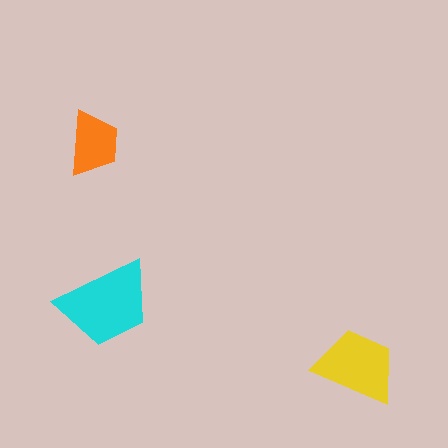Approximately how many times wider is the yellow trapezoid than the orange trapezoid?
About 1.5 times wider.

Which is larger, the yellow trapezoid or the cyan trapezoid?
The cyan one.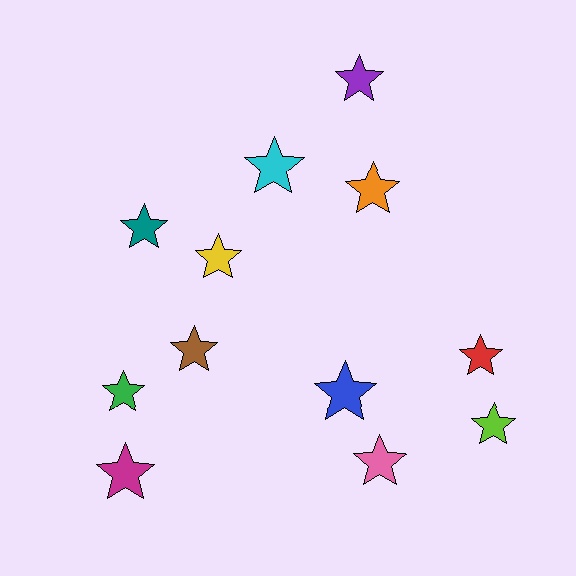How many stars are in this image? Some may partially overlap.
There are 12 stars.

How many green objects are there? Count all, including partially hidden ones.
There is 1 green object.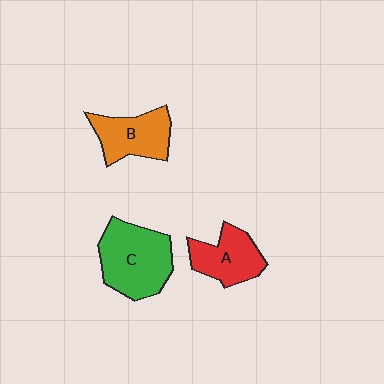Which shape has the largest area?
Shape C (green).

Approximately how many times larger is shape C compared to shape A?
Approximately 1.5 times.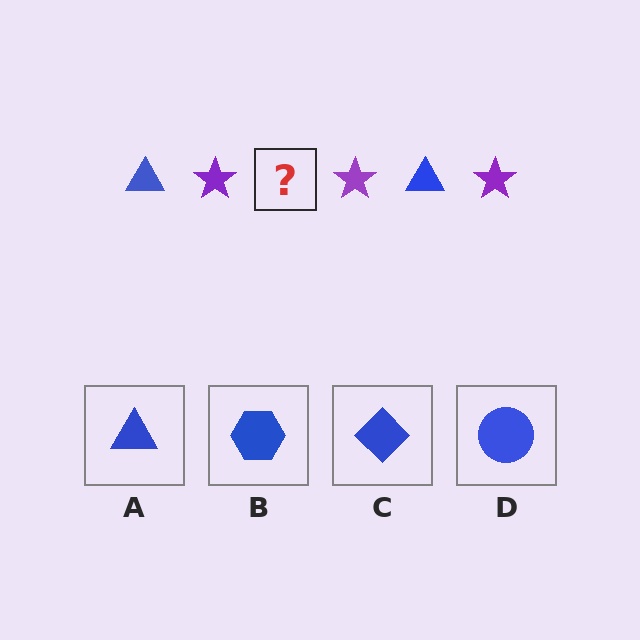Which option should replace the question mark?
Option A.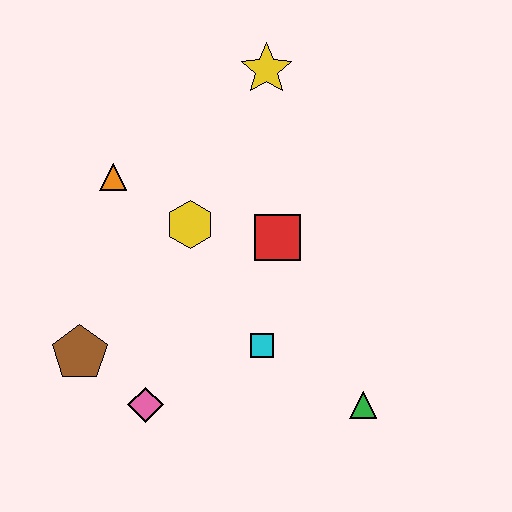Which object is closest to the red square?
The yellow hexagon is closest to the red square.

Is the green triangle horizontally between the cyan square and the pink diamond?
No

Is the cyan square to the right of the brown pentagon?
Yes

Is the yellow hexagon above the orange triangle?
No